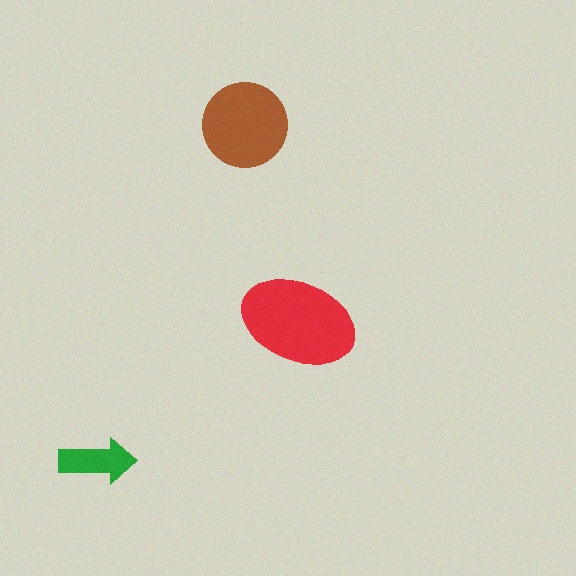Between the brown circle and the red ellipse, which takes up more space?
The red ellipse.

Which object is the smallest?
The green arrow.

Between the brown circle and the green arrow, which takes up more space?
The brown circle.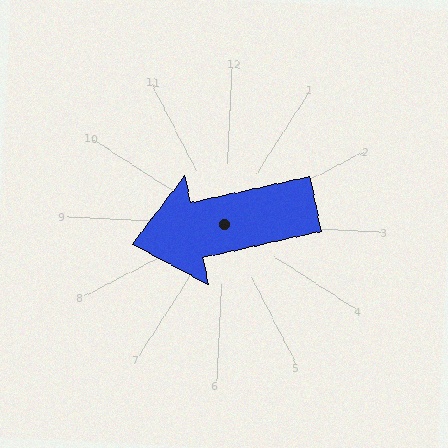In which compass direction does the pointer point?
West.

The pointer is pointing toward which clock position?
Roughly 8 o'clock.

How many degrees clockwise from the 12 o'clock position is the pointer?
Approximately 255 degrees.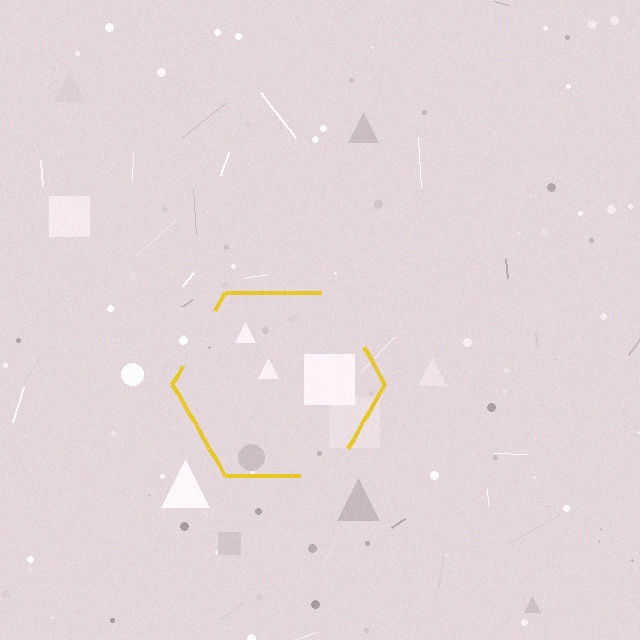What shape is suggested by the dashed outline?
The dashed outline suggests a hexagon.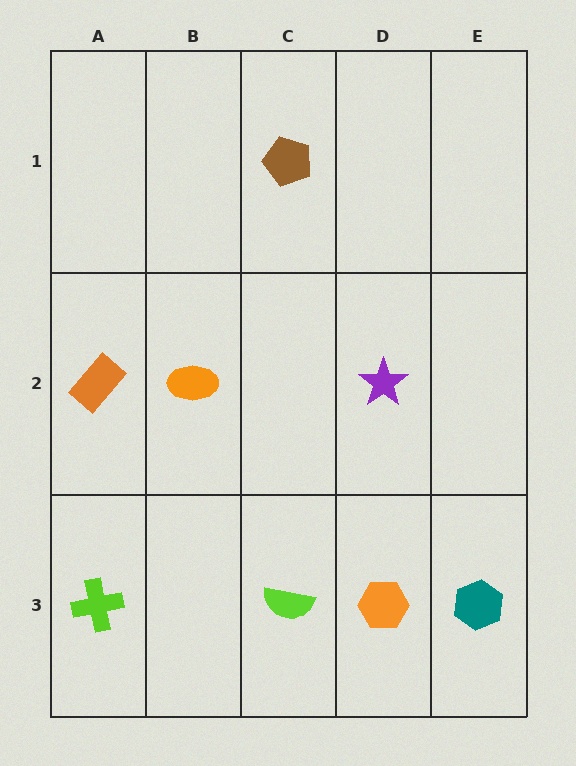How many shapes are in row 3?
4 shapes.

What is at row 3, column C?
A lime semicircle.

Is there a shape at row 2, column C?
No, that cell is empty.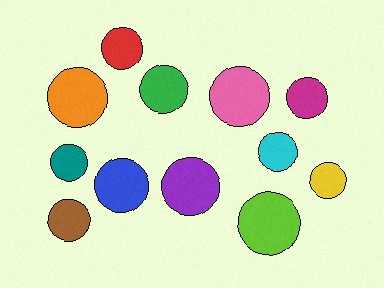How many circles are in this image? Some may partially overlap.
There are 12 circles.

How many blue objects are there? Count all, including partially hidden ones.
There is 1 blue object.